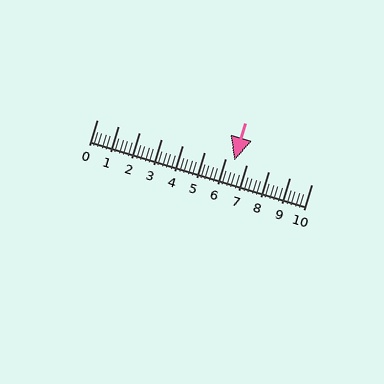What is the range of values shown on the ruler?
The ruler shows values from 0 to 10.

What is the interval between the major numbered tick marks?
The major tick marks are spaced 1 units apart.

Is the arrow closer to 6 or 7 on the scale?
The arrow is closer to 6.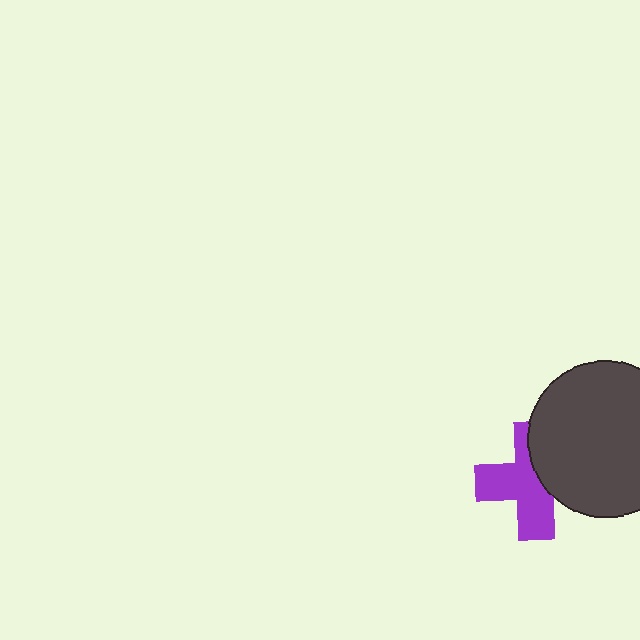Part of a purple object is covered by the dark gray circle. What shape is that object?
It is a cross.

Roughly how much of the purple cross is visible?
About half of it is visible (roughly 60%).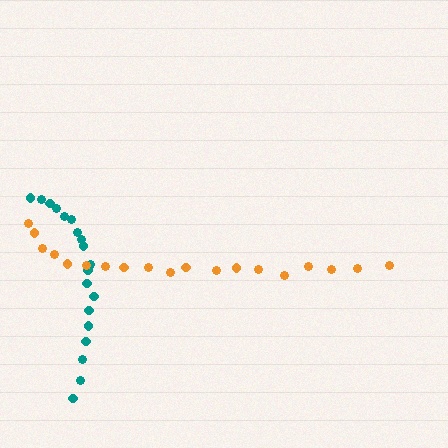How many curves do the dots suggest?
There are 2 distinct paths.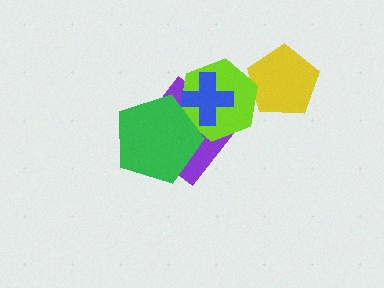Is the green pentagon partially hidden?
Yes, it is partially covered by another shape.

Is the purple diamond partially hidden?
Yes, it is partially covered by another shape.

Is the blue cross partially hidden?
No, no other shape covers it.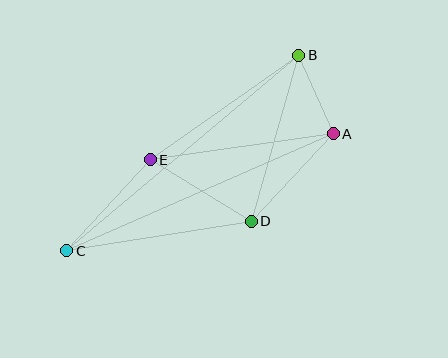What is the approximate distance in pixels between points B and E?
The distance between B and E is approximately 182 pixels.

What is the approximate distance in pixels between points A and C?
The distance between A and C is approximately 291 pixels.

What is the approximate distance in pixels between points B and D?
The distance between B and D is approximately 173 pixels.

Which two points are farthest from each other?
Points B and C are farthest from each other.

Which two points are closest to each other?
Points A and B are closest to each other.